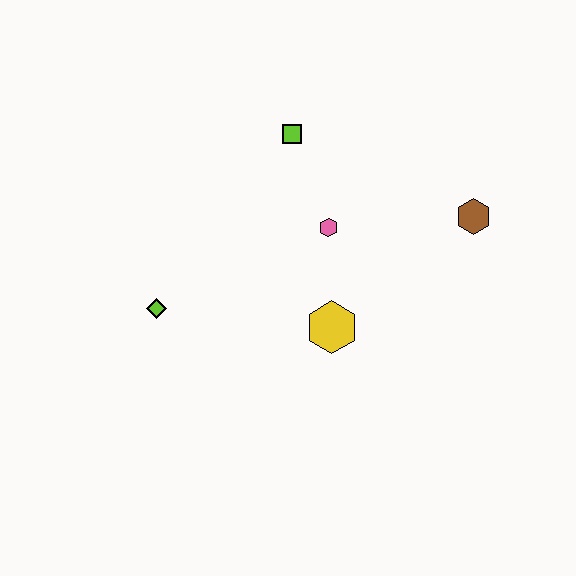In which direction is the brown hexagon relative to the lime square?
The brown hexagon is to the right of the lime square.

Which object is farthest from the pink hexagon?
The lime diamond is farthest from the pink hexagon.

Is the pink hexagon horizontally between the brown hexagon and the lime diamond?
Yes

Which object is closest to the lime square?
The pink hexagon is closest to the lime square.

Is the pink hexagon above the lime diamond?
Yes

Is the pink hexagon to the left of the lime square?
No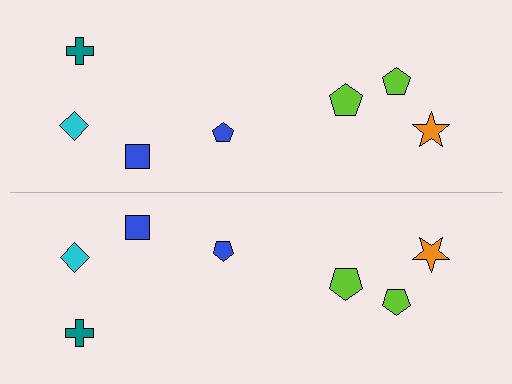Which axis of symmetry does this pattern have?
The pattern has a horizontal axis of symmetry running through the center of the image.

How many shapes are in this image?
There are 14 shapes in this image.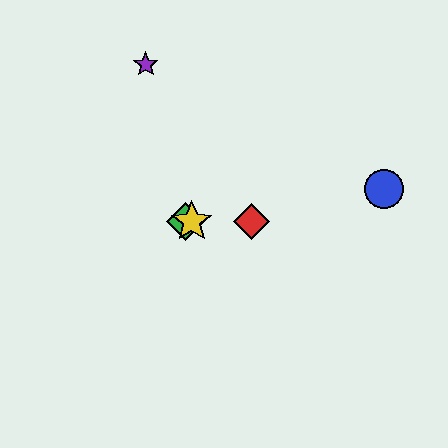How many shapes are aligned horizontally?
3 shapes (the red diamond, the green diamond, the yellow star) are aligned horizontally.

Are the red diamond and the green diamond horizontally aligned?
Yes, both are at y≈222.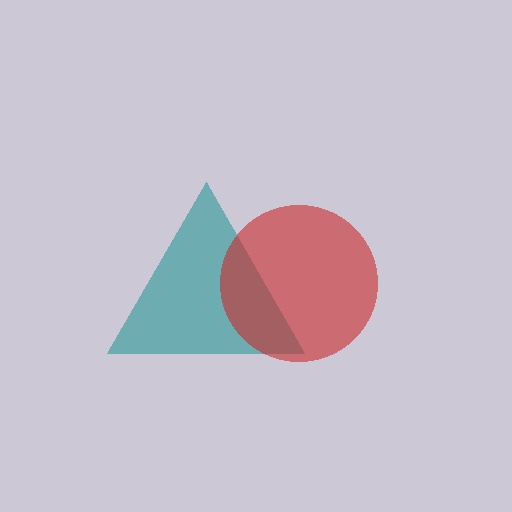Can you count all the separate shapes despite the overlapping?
Yes, there are 2 separate shapes.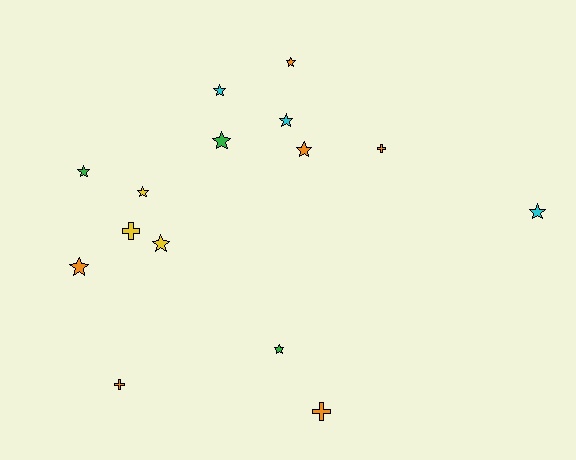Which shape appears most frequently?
Star, with 11 objects.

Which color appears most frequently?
Orange, with 6 objects.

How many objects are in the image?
There are 15 objects.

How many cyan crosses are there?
There are no cyan crosses.